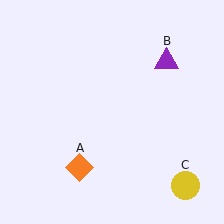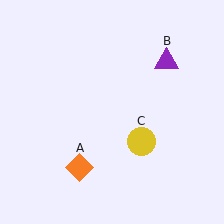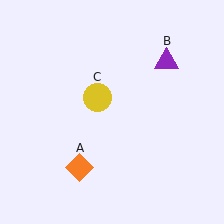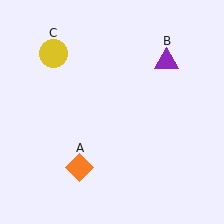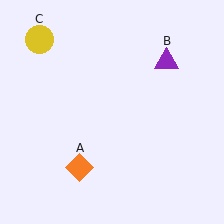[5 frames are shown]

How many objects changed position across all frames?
1 object changed position: yellow circle (object C).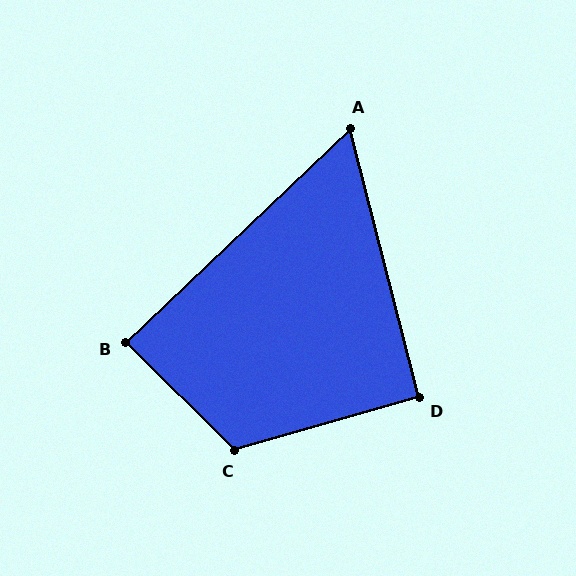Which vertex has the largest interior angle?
C, at approximately 119 degrees.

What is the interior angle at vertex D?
Approximately 92 degrees (approximately right).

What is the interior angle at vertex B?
Approximately 88 degrees (approximately right).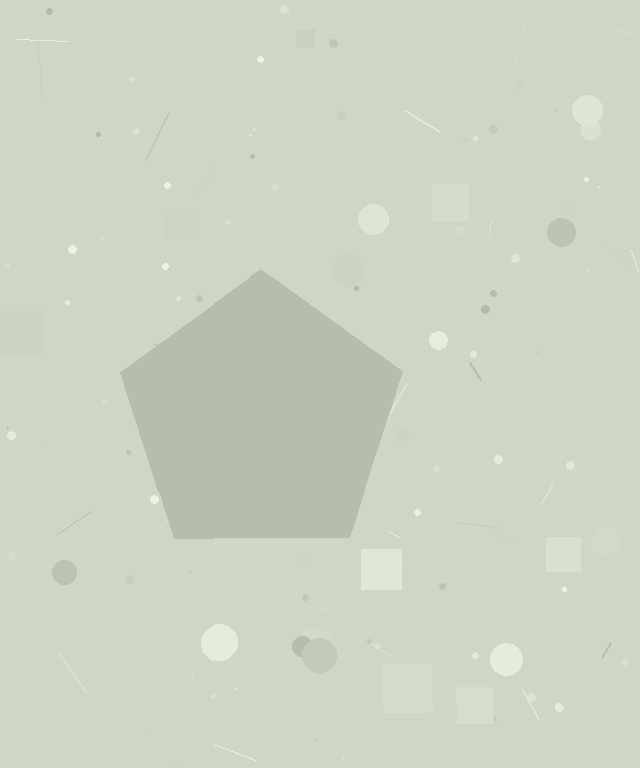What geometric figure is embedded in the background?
A pentagon is embedded in the background.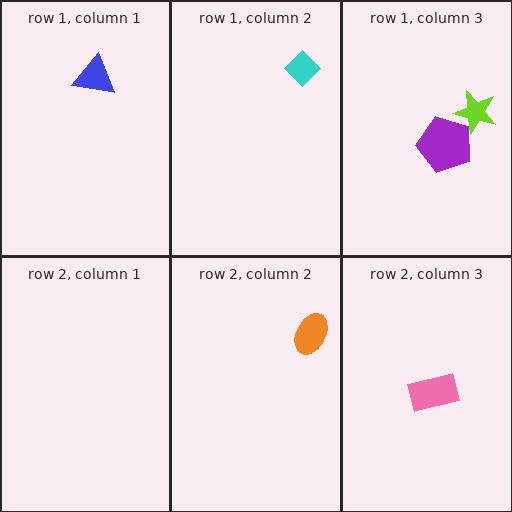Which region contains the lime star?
The row 1, column 3 region.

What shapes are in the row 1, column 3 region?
The lime star, the purple pentagon.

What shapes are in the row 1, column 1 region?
The blue triangle.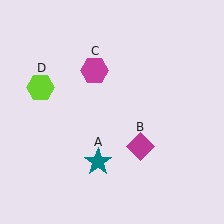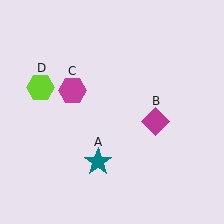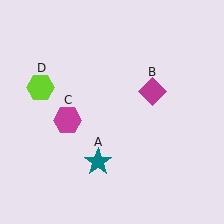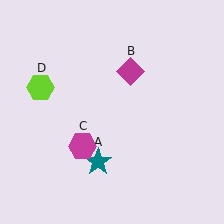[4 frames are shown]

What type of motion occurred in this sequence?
The magenta diamond (object B), magenta hexagon (object C) rotated counterclockwise around the center of the scene.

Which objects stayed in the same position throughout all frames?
Teal star (object A) and lime hexagon (object D) remained stationary.